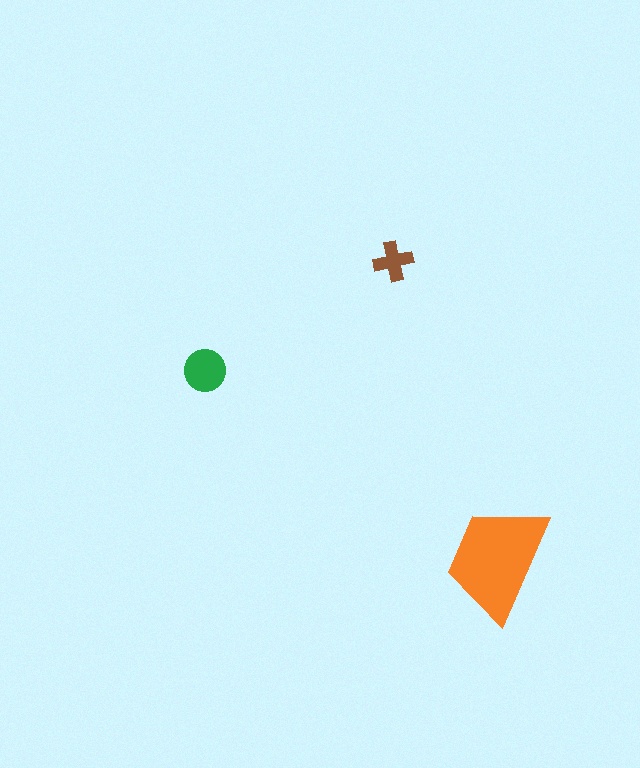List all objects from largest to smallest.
The orange trapezoid, the green circle, the brown cross.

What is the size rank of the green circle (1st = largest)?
2nd.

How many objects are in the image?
There are 3 objects in the image.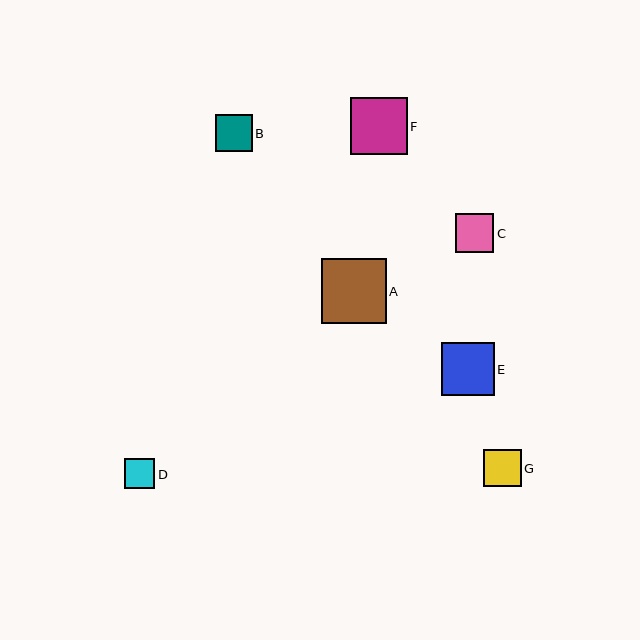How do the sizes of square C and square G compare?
Square C and square G are approximately the same size.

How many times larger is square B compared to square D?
Square B is approximately 1.2 times the size of square D.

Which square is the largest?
Square A is the largest with a size of approximately 64 pixels.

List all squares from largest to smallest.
From largest to smallest: A, F, E, C, G, B, D.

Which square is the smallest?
Square D is the smallest with a size of approximately 30 pixels.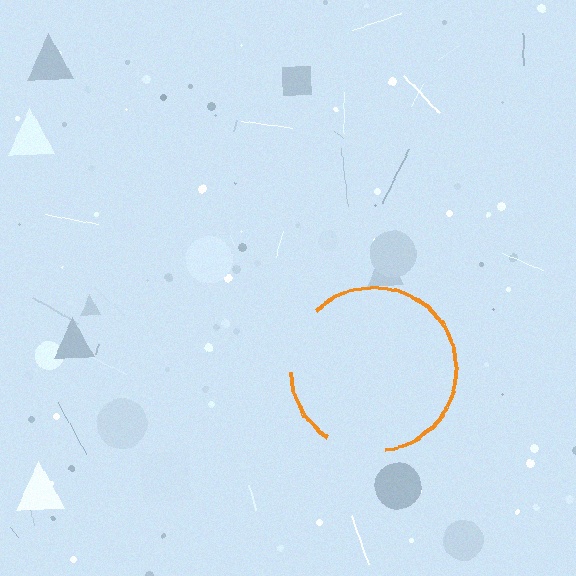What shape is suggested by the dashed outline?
The dashed outline suggests a circle.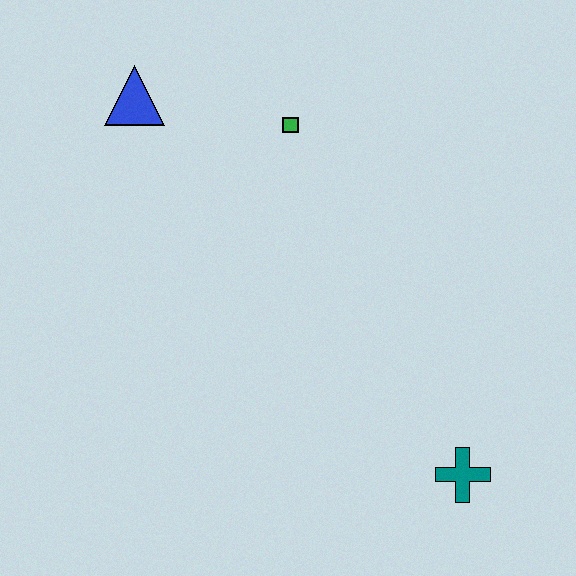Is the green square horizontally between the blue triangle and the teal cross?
Yes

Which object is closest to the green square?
The blue triangle is closest to the green square.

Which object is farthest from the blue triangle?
The teal cross is farthest from the blue triangle.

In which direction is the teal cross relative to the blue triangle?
The teal cross is below the blue triangle.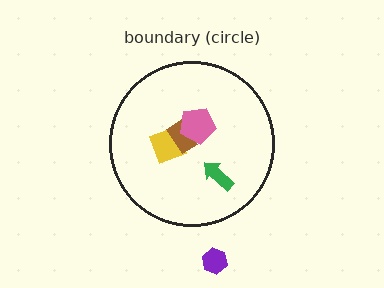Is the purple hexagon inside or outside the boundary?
Outside.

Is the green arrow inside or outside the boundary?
Inside.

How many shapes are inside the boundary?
4 inside, 1 outside.